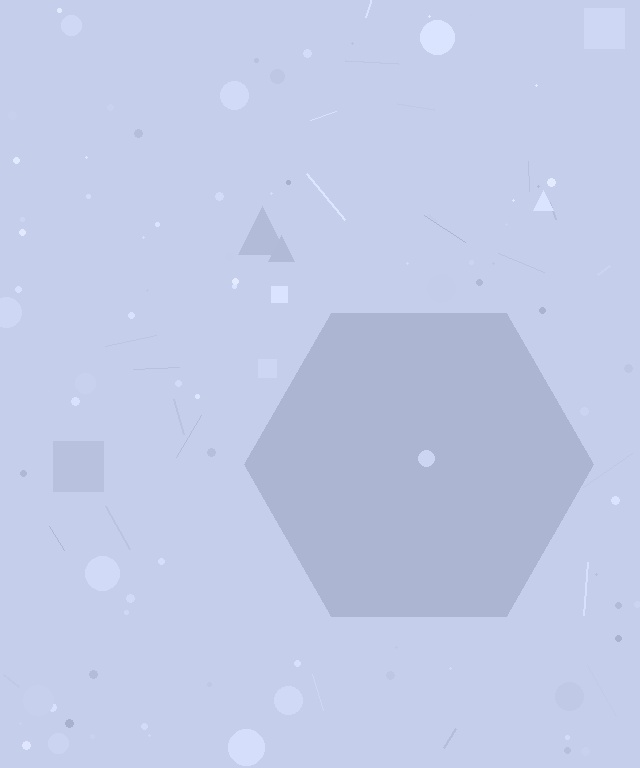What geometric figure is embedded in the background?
A hexagon is embedded in the background.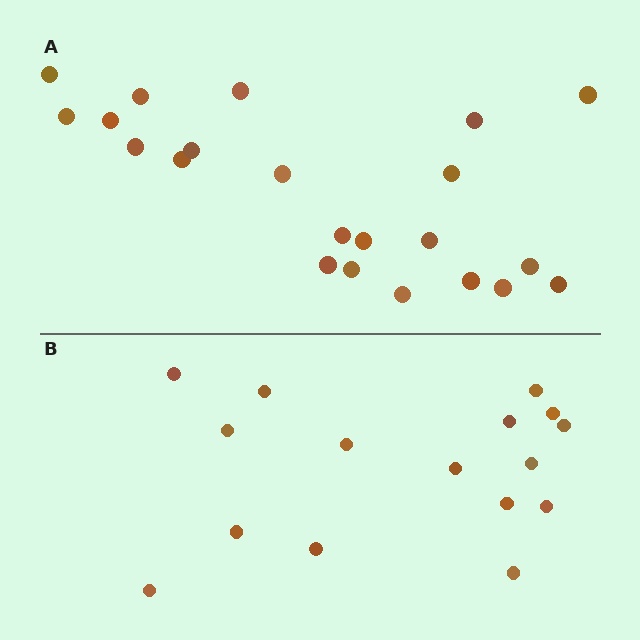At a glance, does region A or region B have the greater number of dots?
Region A (the top region) has more dots.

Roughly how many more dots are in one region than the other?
Region A has about 6 more dots than region B.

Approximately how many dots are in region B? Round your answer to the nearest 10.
About 20 dots. (The exact count is 16, which rounds to 20.)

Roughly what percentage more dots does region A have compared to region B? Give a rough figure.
About 40% more.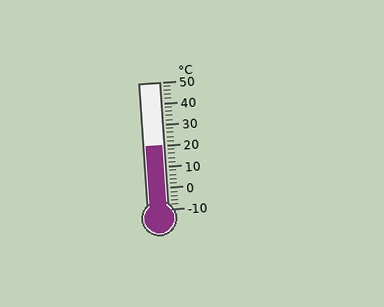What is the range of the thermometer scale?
The thermometer scale ranges from -10°C to 50°C.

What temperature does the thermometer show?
The thermometer shows approximately 20°C.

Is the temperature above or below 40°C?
The temperature is below 40°C.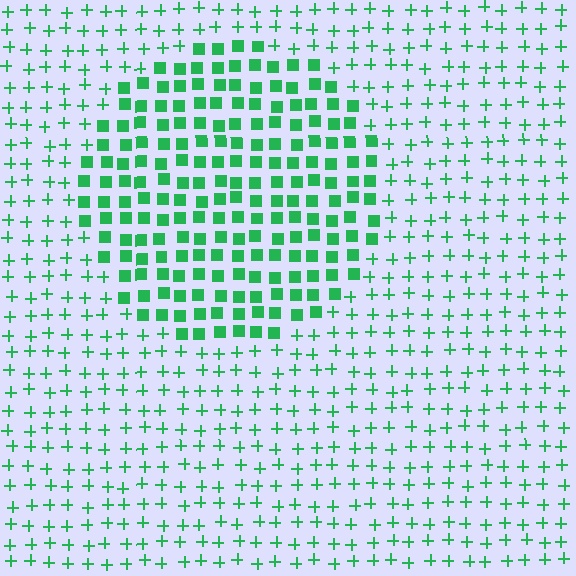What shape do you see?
I see a circle.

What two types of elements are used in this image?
The image uses squares inside the circle region and plus signs outside it.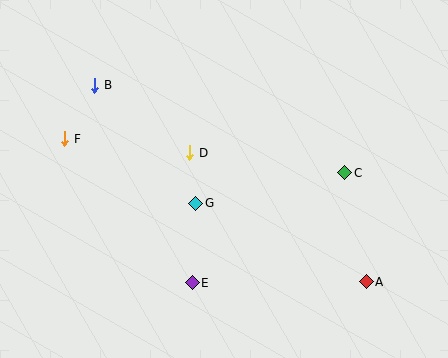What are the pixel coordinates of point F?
Point F is at (65, 139).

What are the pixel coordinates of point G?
Point G is at (196, 203).